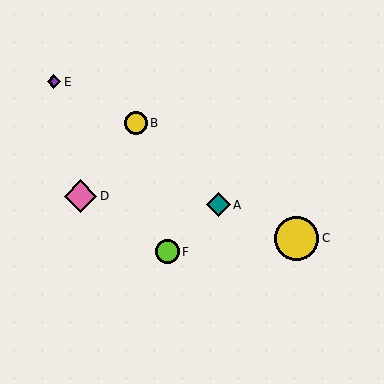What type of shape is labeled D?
Shape D is a pink diamond.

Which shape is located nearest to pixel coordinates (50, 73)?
The purple diamond (labeled E) at (54, 82) is nearest to that location.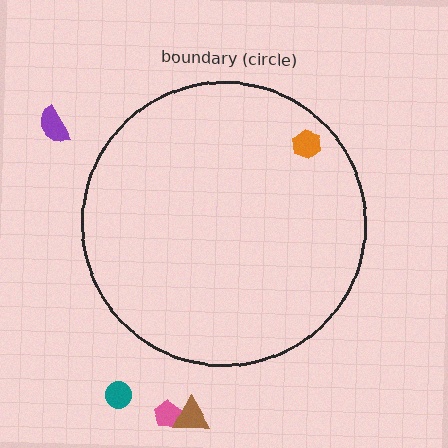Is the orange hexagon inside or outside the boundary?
Inside.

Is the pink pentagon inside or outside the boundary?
Outside.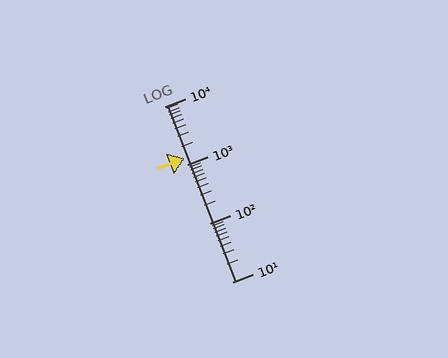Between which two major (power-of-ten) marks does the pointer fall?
The pointer is between 1000 and 10000.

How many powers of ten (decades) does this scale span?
The scale spans 3 decades, from 10 to 10000.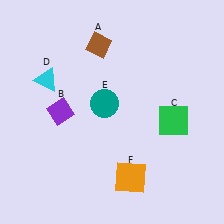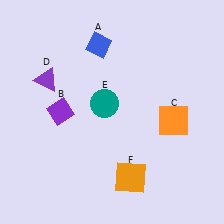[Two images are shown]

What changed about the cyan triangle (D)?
In Image 1, D is cyan. In Image 2, it changed to purple.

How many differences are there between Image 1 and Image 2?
There are 3 differences between the two images.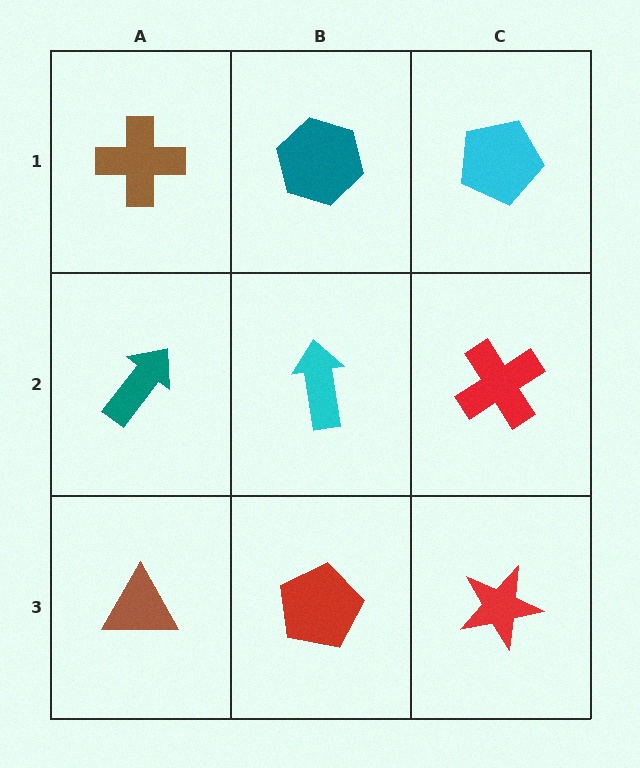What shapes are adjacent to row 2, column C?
A cyan pentagon (row 1, column C), a red star (row 3, column C), a cyan arrow (row 2, column B).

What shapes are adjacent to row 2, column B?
A teal hexagon (row 1, column B), a red pentagon (row 3, column B), a teal arrow (row 2, column A), a red cross (row 2, column C).